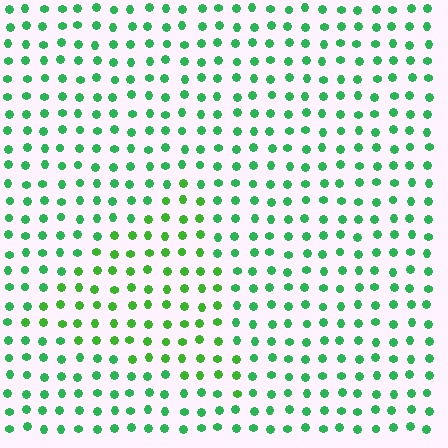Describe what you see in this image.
The image is filled with small green elements in a uniform arrangement. A triangle-shaped region is visible where the elements are tinted to a slightly different hue, forming a subtle color boundary.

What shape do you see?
I see a triangle.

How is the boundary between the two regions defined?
The boundary is defined purely by a slight shift in hue (about 24 degrees). Spacing, size, and orientation are identical on both sides.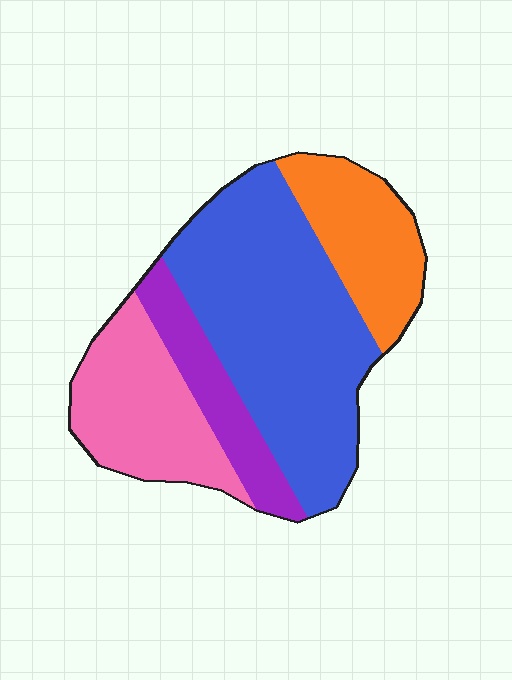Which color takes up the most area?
Blue, at roughly 45%.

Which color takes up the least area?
Purple, at roughly 15%.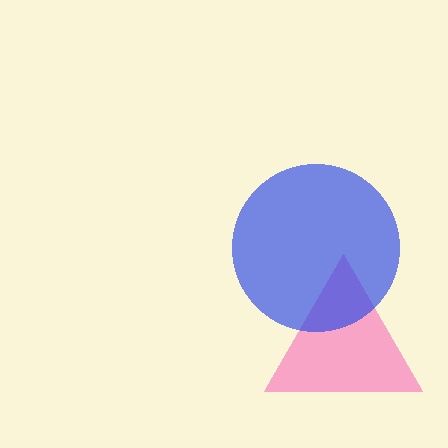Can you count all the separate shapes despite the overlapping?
Yes, there are 2 separate shapes.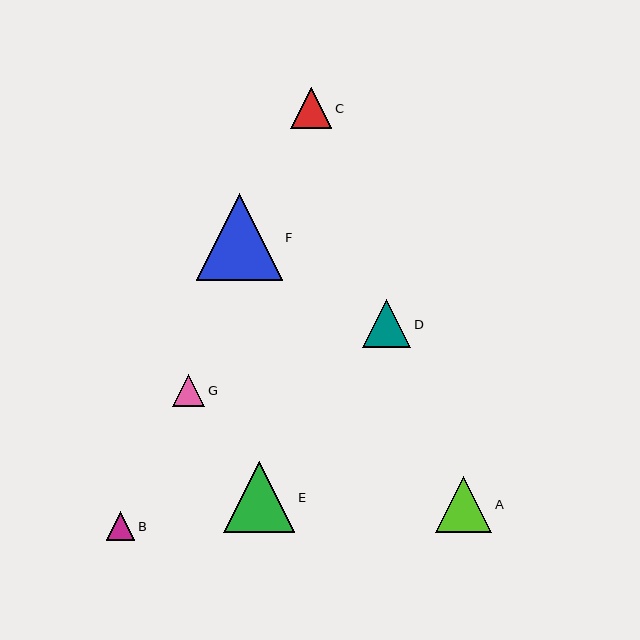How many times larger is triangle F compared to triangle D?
Triangle F is approximately 1.8 times the size of triangle D.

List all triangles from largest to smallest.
From largest to smallest: F, E, A, D, C, G, B.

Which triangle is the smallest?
Triangle B is the smallest with a size of approximately 28 pixels.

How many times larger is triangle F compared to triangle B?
Triangle F is approximately 3.1 times the size of triangle B.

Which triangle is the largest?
Triangle F is the largest with a size of approximately 86 pixels.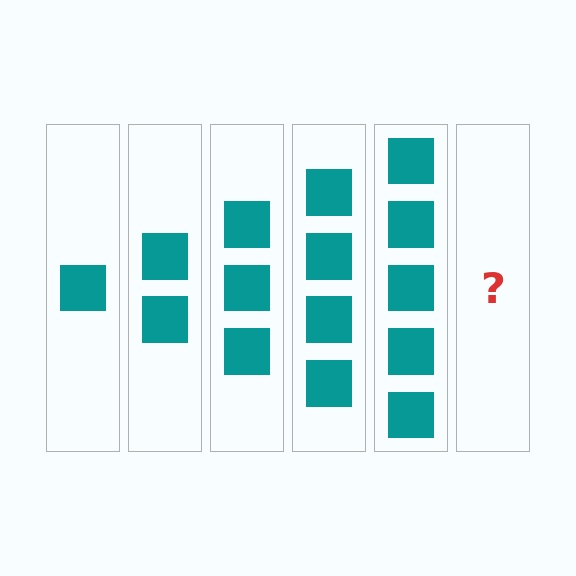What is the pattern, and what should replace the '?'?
The pattern is that each step adds one more square. The '?' should be 6 squares.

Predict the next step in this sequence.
The next step is 6 squares.